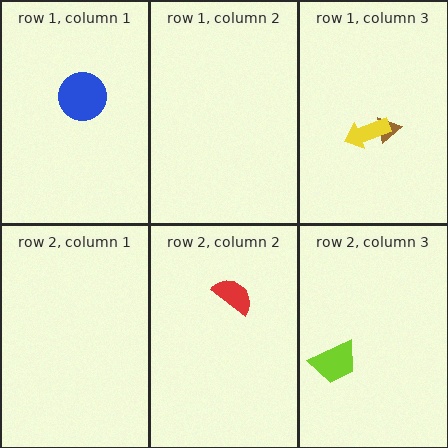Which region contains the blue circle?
The row 1, column 1 region.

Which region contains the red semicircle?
The row 2, column 2 region.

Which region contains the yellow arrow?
The row 1, column 3 region.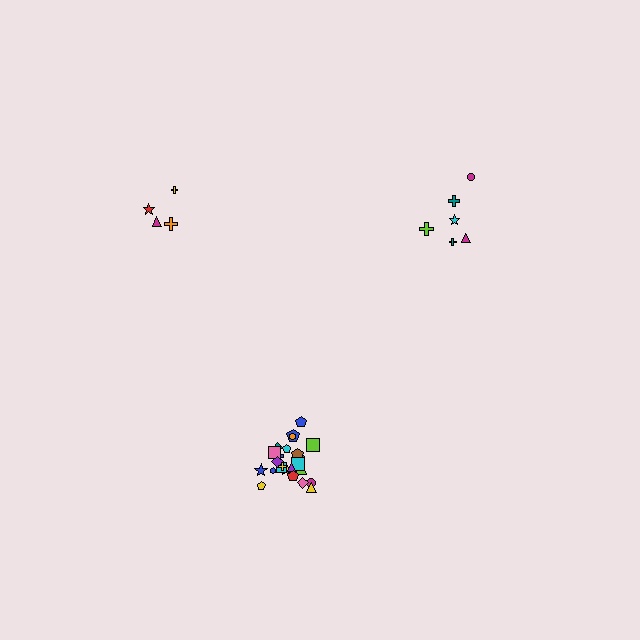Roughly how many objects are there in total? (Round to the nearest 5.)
Roughly 35 objects in total.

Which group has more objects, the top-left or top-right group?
The top-right group.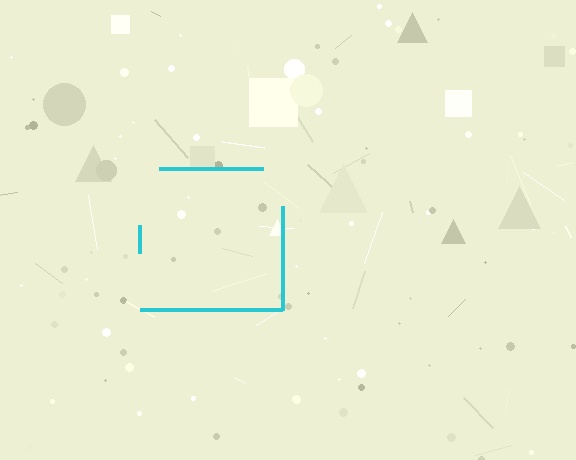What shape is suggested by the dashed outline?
The dashed outline suggests a square.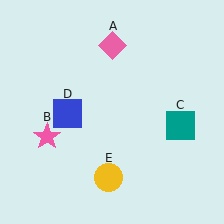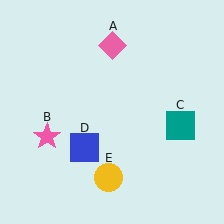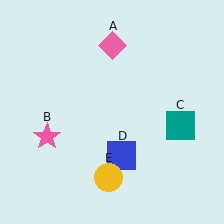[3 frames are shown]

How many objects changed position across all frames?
1 object changed position: blue square (object D).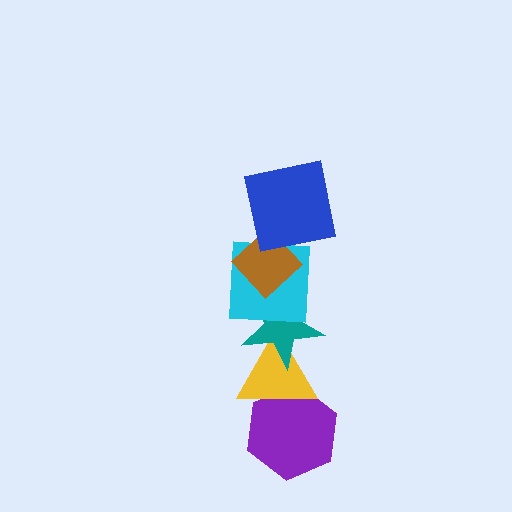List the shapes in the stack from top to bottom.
From top to bottom: the blue square, the brown diamond, the cyan square, the teal star, the yellow triangle, the purple hexagon.